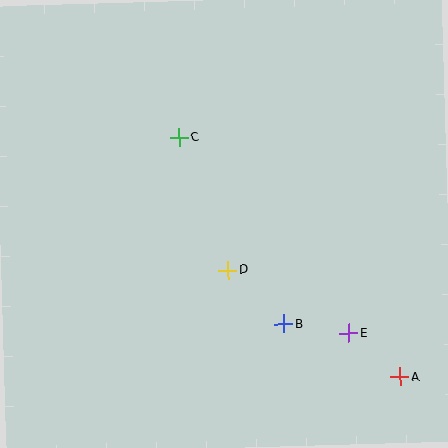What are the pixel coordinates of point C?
Point C is at (179, 137).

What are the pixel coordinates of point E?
Point E is at (349, 333).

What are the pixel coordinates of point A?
Point A is at (400, 377).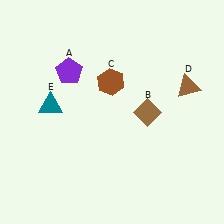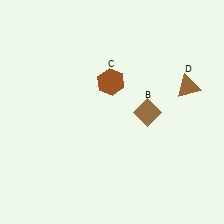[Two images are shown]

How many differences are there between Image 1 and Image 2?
There are 2 differences between the two images.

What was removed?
The purple pentagon (A), the teal triangle (E) were removed in Image 2.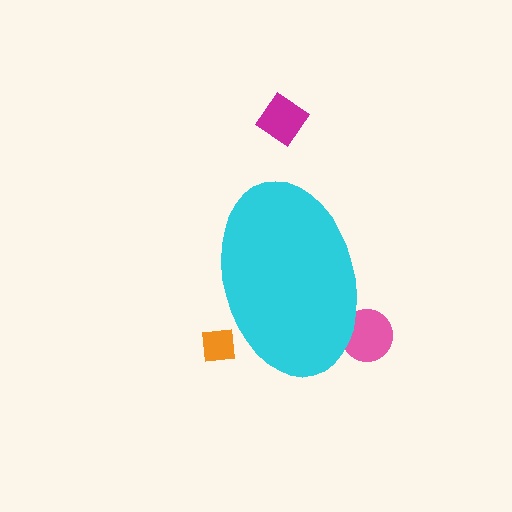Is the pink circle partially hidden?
Yes, the pink circle is partially hidden behind the cyan ellipse.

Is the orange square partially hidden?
Yes, the orange square is partially hidden behind the cyan ellipse.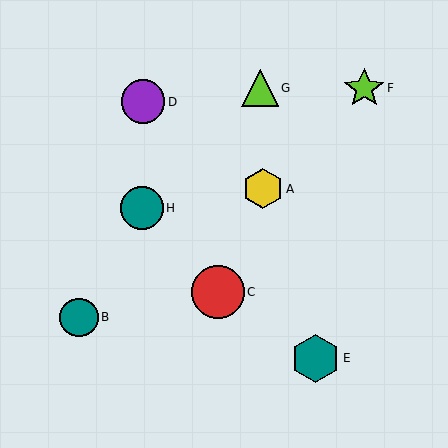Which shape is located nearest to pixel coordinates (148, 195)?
The teal circle (labeled H) at (142, 208) is nearest to that location.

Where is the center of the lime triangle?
The center of the lime triangle is at (260, 88).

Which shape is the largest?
The red circle (labeled C) is the largest.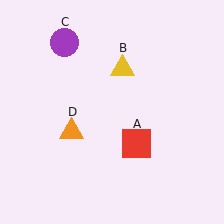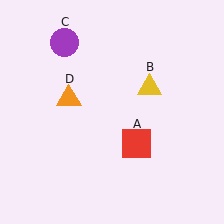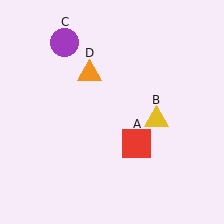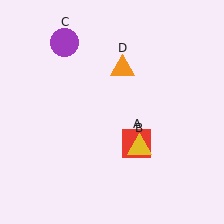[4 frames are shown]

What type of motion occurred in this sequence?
The yellow triangle (object B), orange triangle (object D) rotated clockwise around the center of the scene.